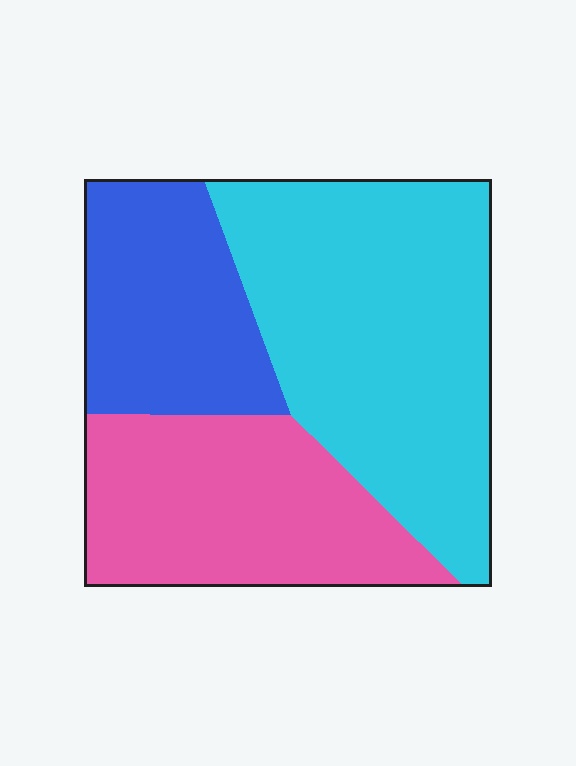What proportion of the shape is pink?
Pink takes up between a sixth and a third of the shape.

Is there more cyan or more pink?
Cyan.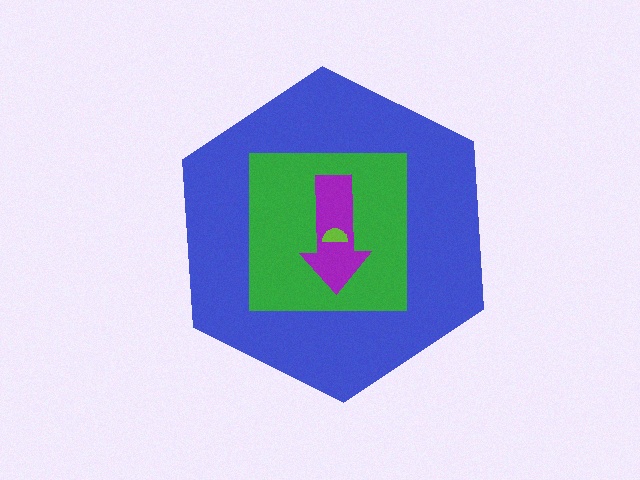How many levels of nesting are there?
4.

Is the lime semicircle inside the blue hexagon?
Yes.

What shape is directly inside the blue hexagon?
The green square.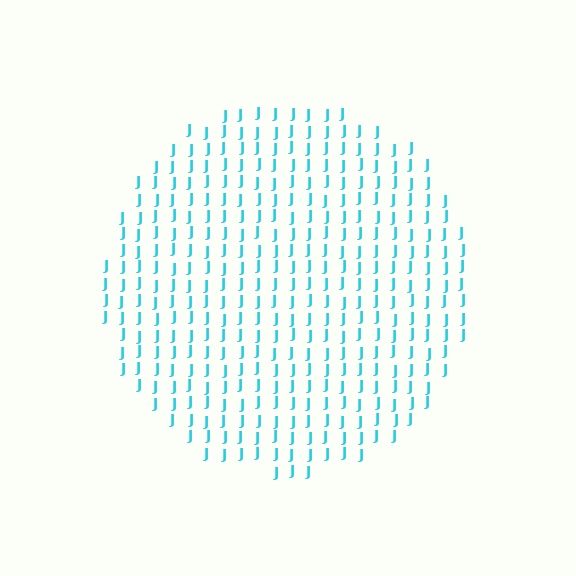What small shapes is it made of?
It is made of small letter J's.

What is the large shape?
The large shape is a circle.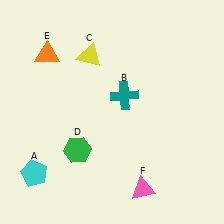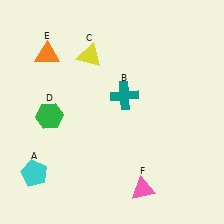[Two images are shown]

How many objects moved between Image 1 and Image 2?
1 object moved between the two images.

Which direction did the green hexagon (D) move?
The green hexagon (D) moved up.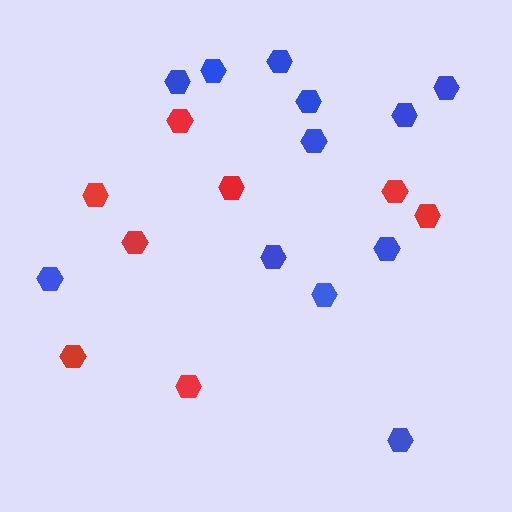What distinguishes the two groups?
There are 2 groups: one group of red hexagons (8) and one group of blue hexagons (12).